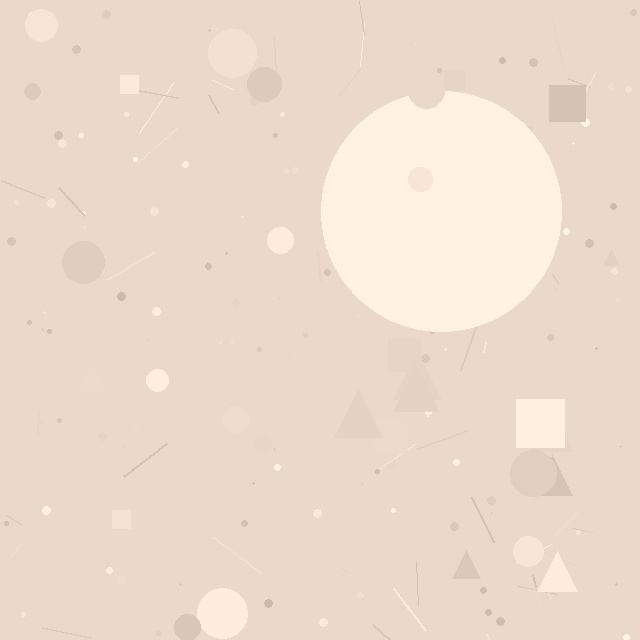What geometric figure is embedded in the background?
A circle is embedded in the background.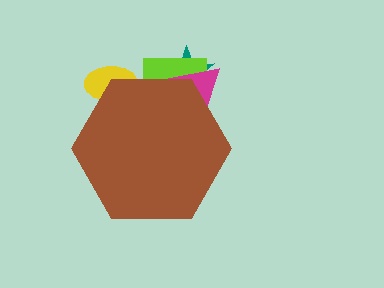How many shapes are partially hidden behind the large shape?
4 shapes are partially hidden.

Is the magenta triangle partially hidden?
Yes, the magenta triangle is partially hidden behind the brown hexagon.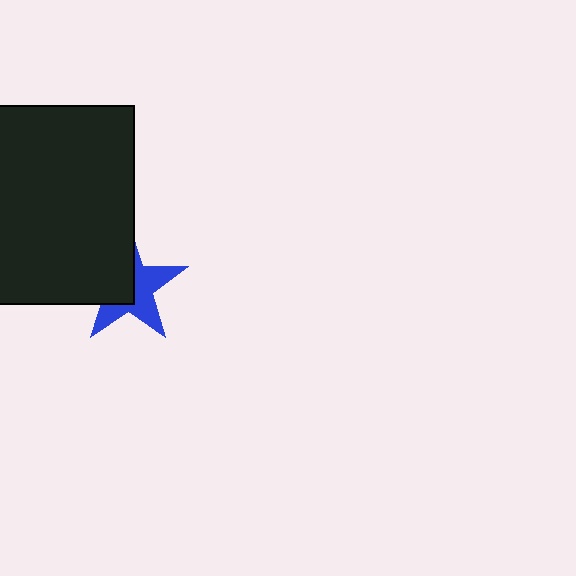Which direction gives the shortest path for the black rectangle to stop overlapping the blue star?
Moving left gives the shortest separation.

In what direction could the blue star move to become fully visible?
The blue star could move right. That would shift it out from behind the black rectangle entirely.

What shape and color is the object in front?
The object in front is a black rectangle.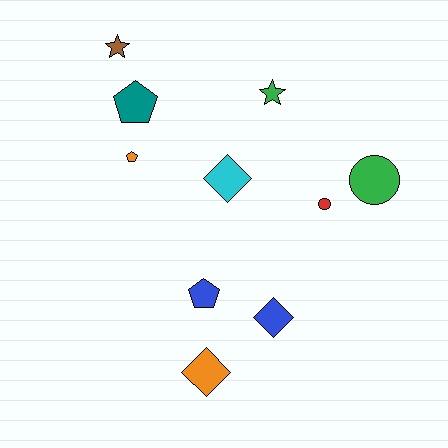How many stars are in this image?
There are 2 stars.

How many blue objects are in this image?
There are 2 blue objects.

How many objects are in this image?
There are 10 objects.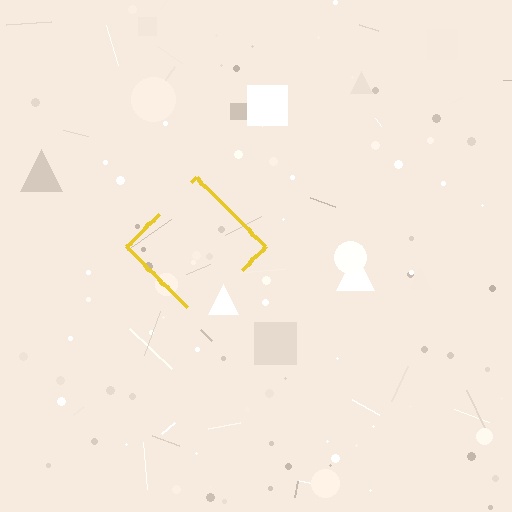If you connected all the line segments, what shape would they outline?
They would outline a diamond.